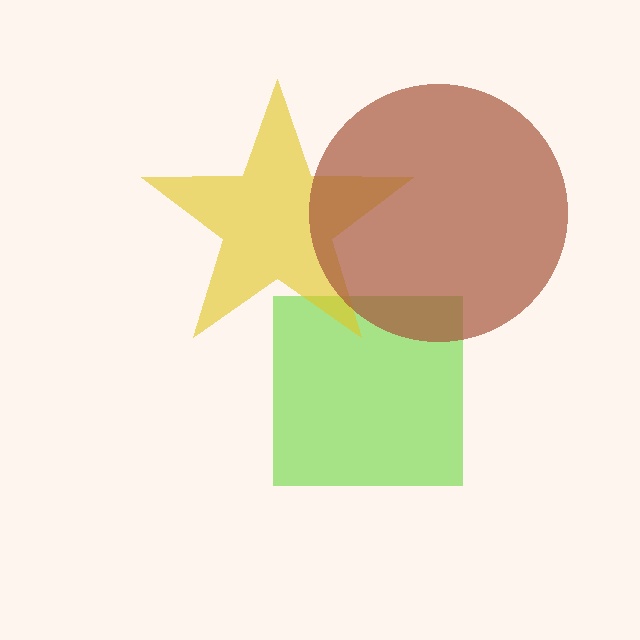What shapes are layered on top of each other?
The layered shapes are: a lime square, a yellow star, a brown circle.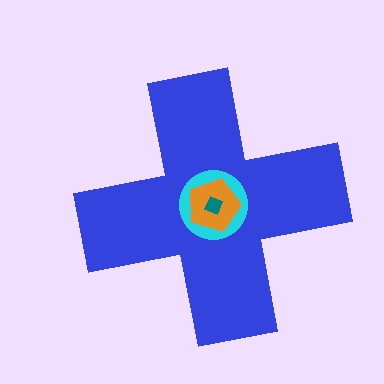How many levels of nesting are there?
4.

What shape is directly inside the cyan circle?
The orange pentagon.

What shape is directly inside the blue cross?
The cyan circle.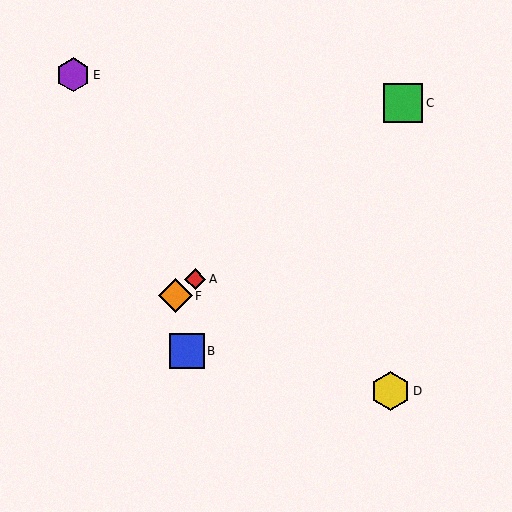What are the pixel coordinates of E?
Object E is at (73, 75).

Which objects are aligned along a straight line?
Objects A, C, F are aligned along a straight line.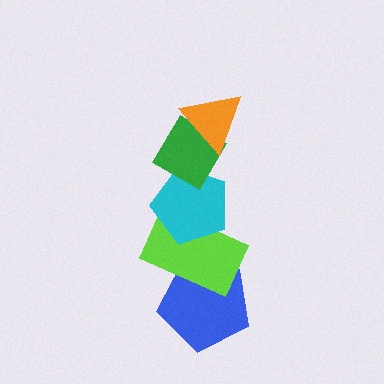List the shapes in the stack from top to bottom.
From top to bottom: the orange triangle, the green diamond, the cyan pentagon, the lime rectangle, the blue pentagon.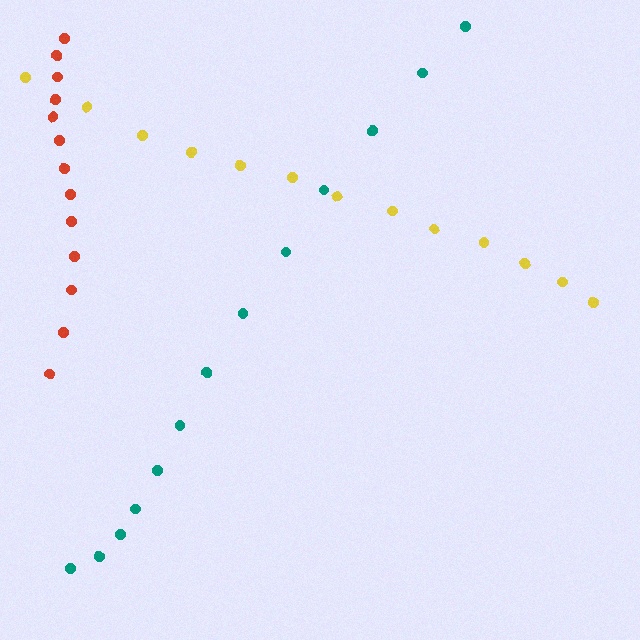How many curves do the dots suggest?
There are 3 distinct paths.